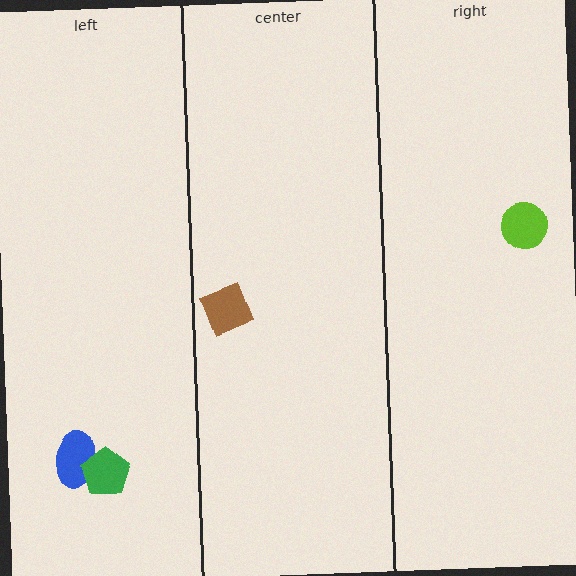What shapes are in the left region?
The blue ellipse, the green pentagon.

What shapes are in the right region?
The lime circle.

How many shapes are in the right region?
1.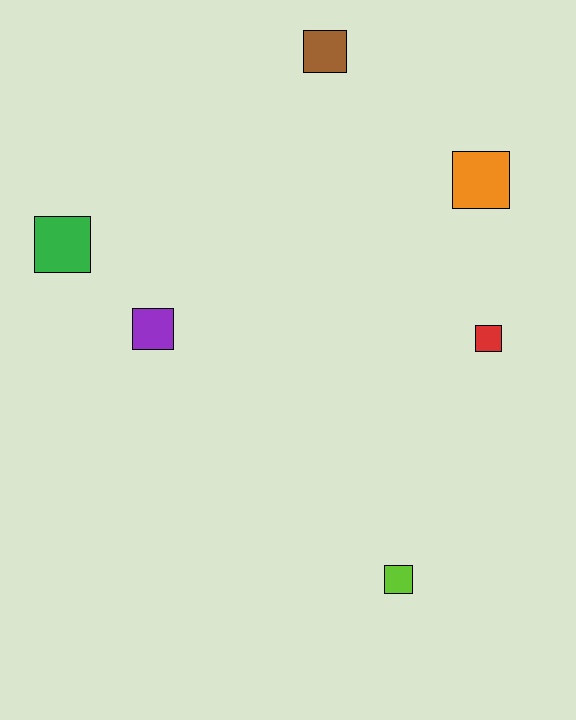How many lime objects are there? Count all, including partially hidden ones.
There is 1 lime object.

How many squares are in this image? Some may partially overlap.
There are 6 squares.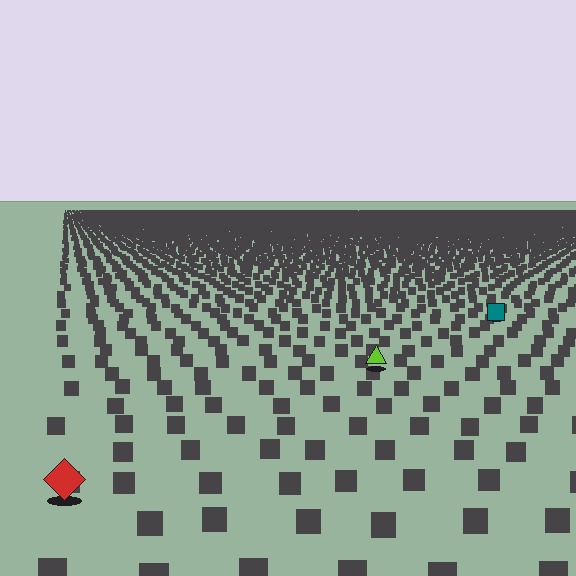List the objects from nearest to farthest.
From nearest to farthest: the red diamond, the lime triangle, the teal square.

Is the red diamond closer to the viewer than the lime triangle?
Yes. The red diamond is closer — you can tell from the texture gradient: the ground texture is coarser near it.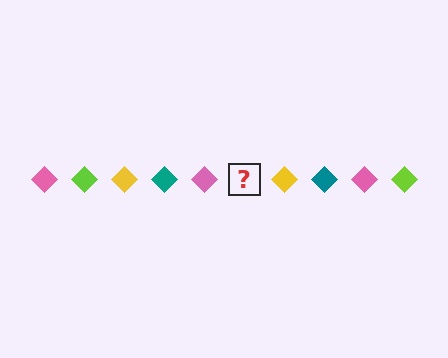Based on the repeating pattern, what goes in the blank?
The blank should be a lime diamond.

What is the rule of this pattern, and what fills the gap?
The rule is that the pattern cycles through pink, lime, yellow, teal diamonds. The gap should be filled with a lime diamond.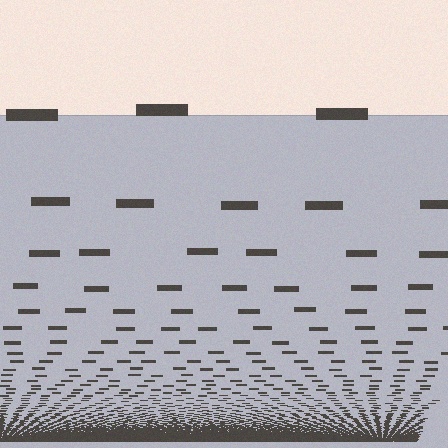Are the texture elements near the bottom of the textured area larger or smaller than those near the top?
Smaller. The gradient is inverted — elements near the bottom are smaller and denser.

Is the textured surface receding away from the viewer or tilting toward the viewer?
The surface appears to tilt toward the viewer. Texture elements get larger and sparser toward the top.